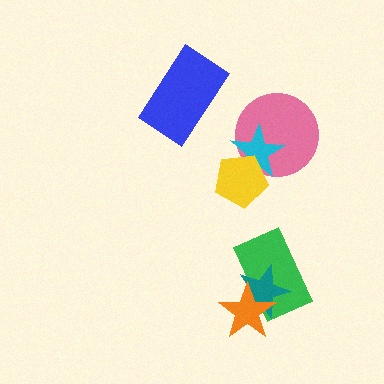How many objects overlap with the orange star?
2 objects overlap with the orange star.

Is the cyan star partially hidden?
Yes, it is partially covered by another shape.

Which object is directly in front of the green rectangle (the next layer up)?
The teal star is directly in front of the green rectangle.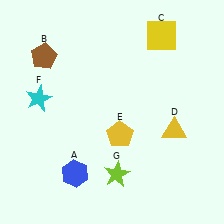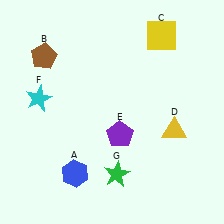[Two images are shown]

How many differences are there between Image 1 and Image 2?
There are 2 differences between the two images.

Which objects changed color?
E changed from yellow to purple. G changed from lime to green.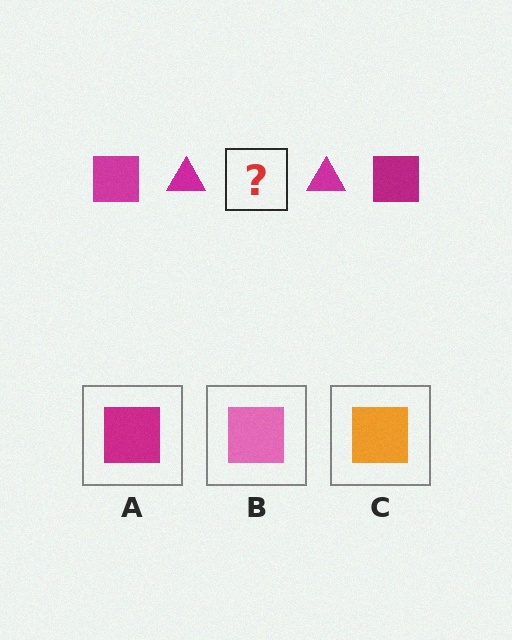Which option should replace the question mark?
Option A.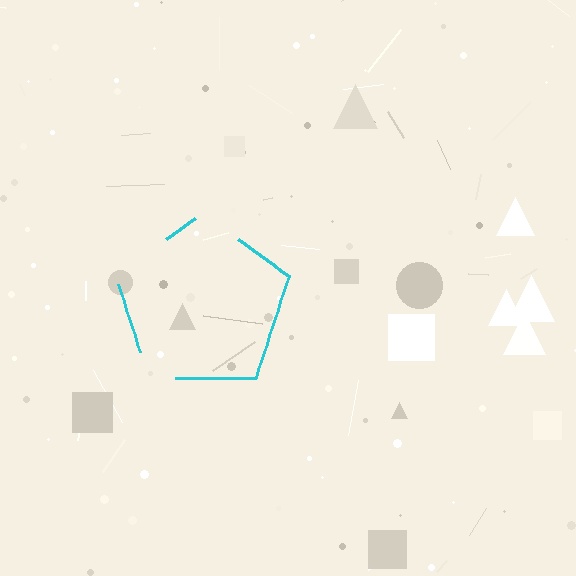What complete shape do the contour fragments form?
The contour fragments form a pentagon.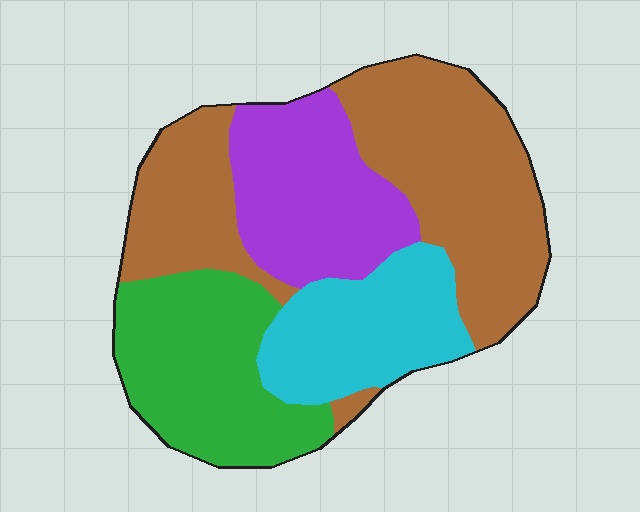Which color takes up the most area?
Brown, at roughly 40%.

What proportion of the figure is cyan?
Cyan takes up about one sixth (1/6) of the figure.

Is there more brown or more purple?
Brown.